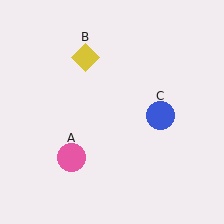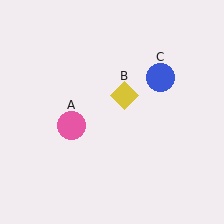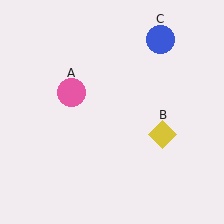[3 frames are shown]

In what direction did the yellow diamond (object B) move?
The yellow diamond (object B) moved down and to the right.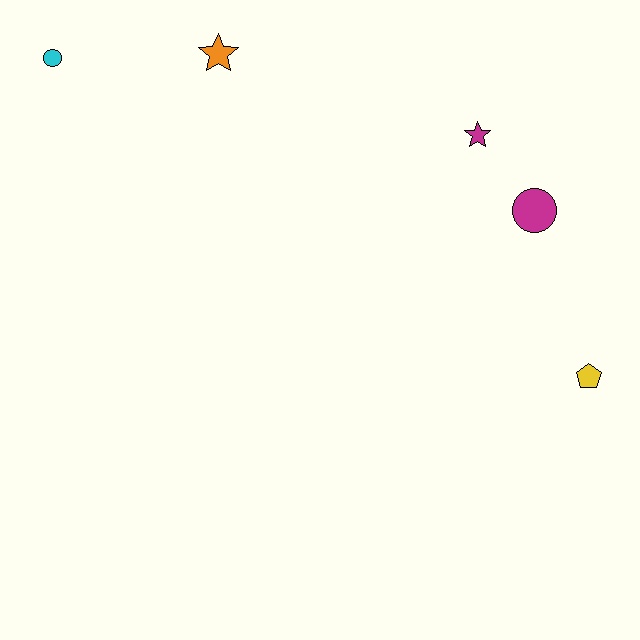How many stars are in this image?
There are 2 stars.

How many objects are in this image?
There are 5 objects.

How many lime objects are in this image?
There are no lime objects.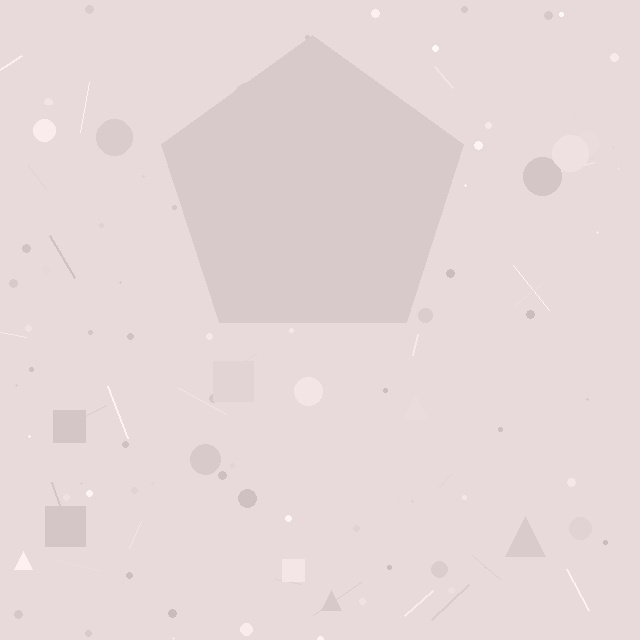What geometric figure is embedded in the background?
A pentagon is embedded in the background.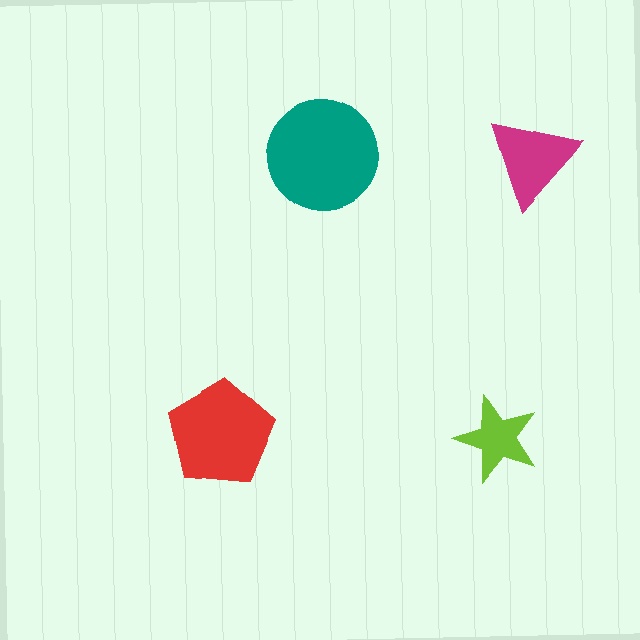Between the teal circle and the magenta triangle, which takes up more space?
The teal circle.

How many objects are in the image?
There are 4 objects in the image.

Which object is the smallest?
The lime star.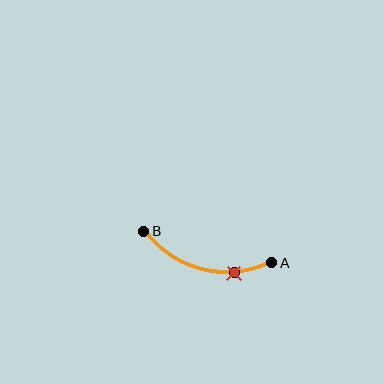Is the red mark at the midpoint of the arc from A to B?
No. The red mark lies on the arc but is closer to endpoint A. The arc midpoint would be at the point on the curve equidistant along the arc from both A and B.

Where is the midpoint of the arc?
The arc midpoint is the point on the curve farthest from the straight line joining A and B. It sits below that line.